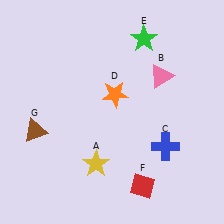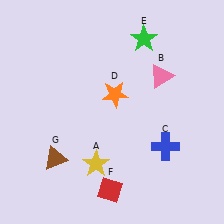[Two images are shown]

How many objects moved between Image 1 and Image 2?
2 objects moved between the two images.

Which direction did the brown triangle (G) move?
The brown triangle (G) moved down.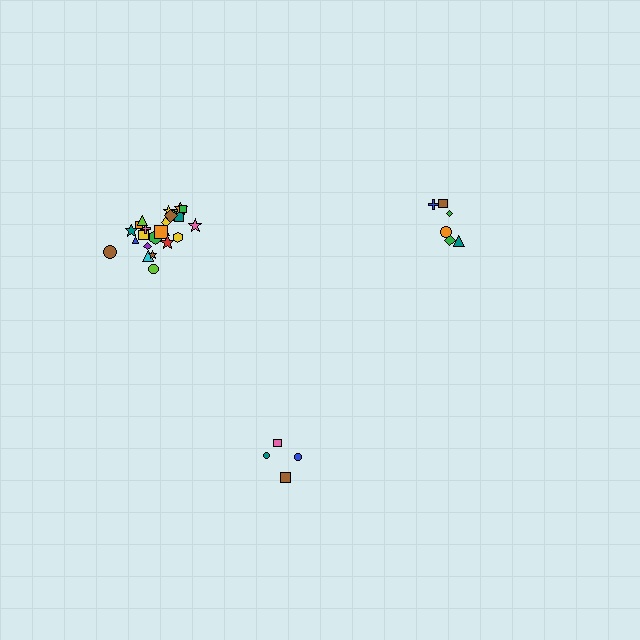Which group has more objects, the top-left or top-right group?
The top-left group.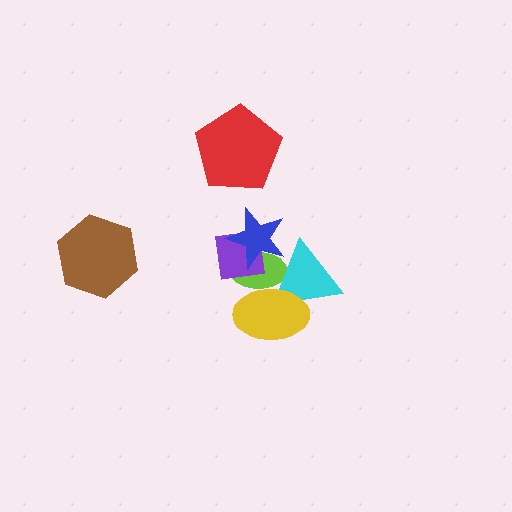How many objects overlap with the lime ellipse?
4 objects overlap with the lime ellipse.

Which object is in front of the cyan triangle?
The yellow ellipse is in front of the cyan triangle.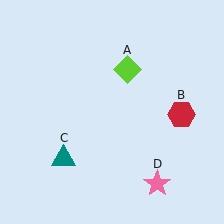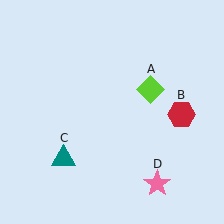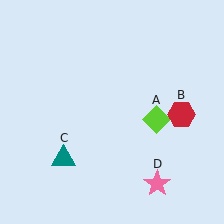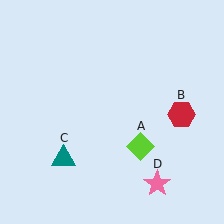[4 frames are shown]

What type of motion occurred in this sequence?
The lime diamond (object A) rotated clockwise around the center of the scene.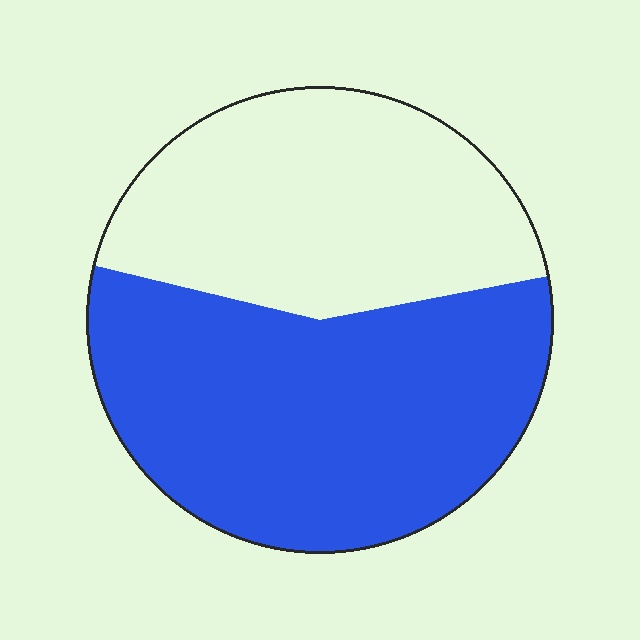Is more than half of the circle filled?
Yes.